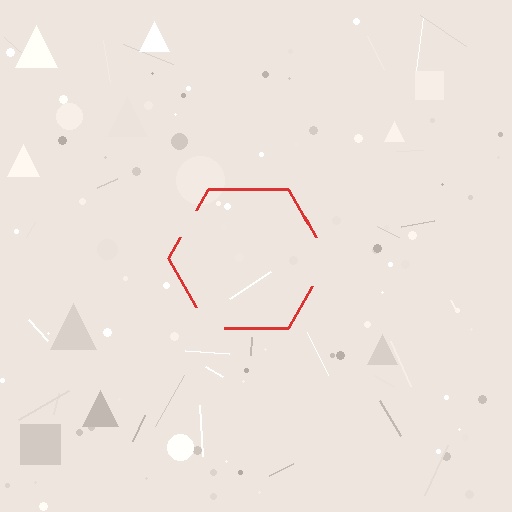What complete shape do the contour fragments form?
The contour fragments form a hexagon.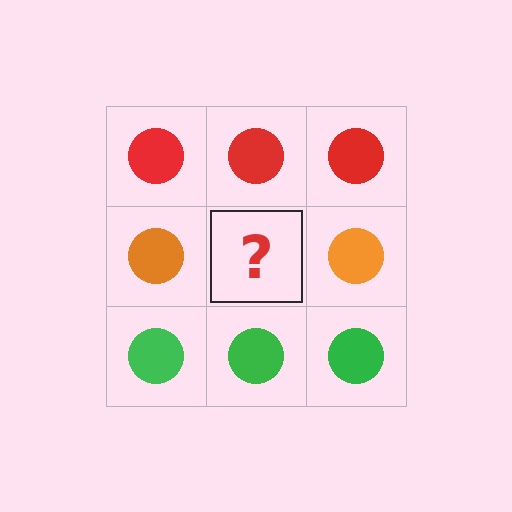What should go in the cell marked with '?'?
The missing cell should contain an orange circle.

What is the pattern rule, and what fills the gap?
The rule is that each row has a consistent color. The gap should be filled with an orange circle.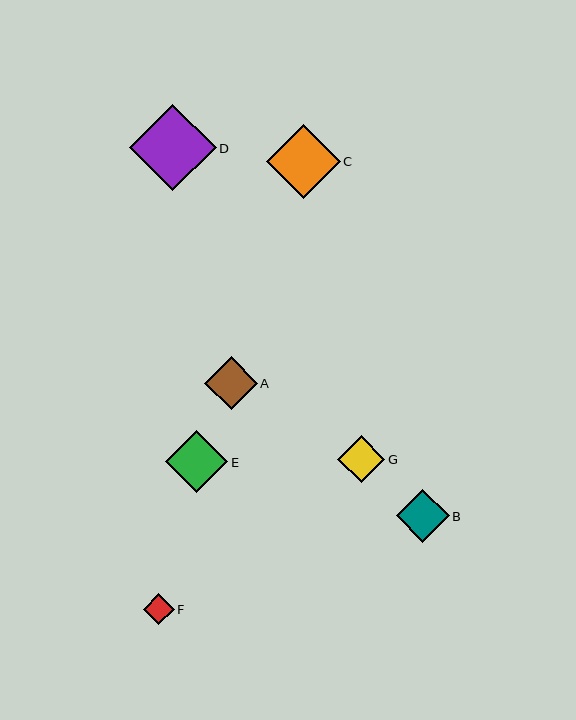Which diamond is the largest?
Diamond D is the largest with a size of approximately 87 pixels.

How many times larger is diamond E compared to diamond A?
Diamond E is approximately 1.2 times the size of diamond A.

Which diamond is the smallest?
Diamond F is the smallest with a size of approximately 30 pixels.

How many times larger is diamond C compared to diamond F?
Diamond C is approximately 2.4 times the size of diamond F.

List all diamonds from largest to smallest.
From largest to smallest: D, C, E, B, A, G, F.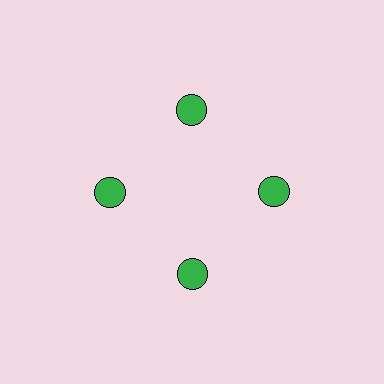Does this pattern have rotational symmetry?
Yes, this pattern has 4-fold rotational symmetry. It looks the same after rotating 90 degrees around the center.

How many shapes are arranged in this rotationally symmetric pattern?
There are 4 shapes, arranged in 4 groups of 1.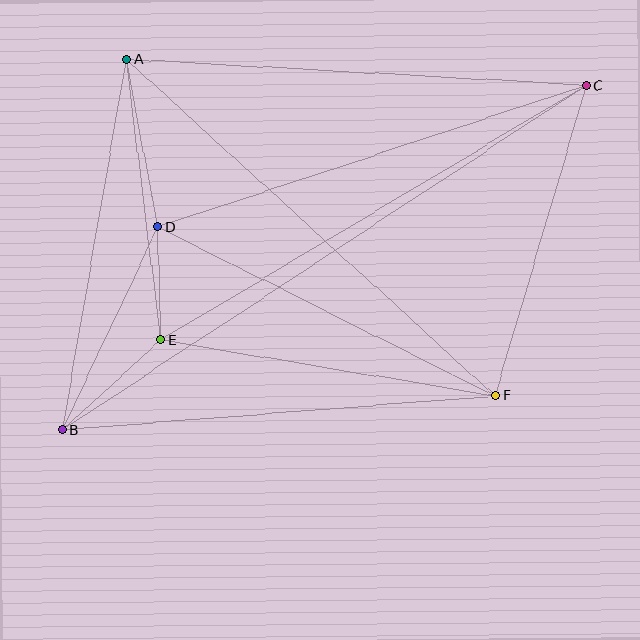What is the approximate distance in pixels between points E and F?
The distance between E and F is approximately 339 pixels.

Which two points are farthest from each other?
Points B and C are farthest from each other.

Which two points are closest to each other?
Points D and E are closest to each other.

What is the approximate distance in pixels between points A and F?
The distance between A and F is approximately 499 pixels.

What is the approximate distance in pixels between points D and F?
The distance between D and F is approximately 377 pixels.